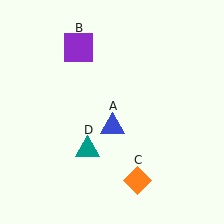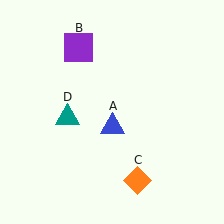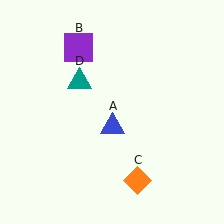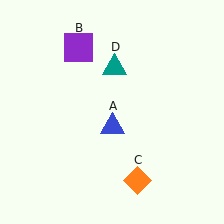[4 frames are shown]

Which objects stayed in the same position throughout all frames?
Blue triangle (object A) and purple square (object B) and orange diamond (object C) remained stationary.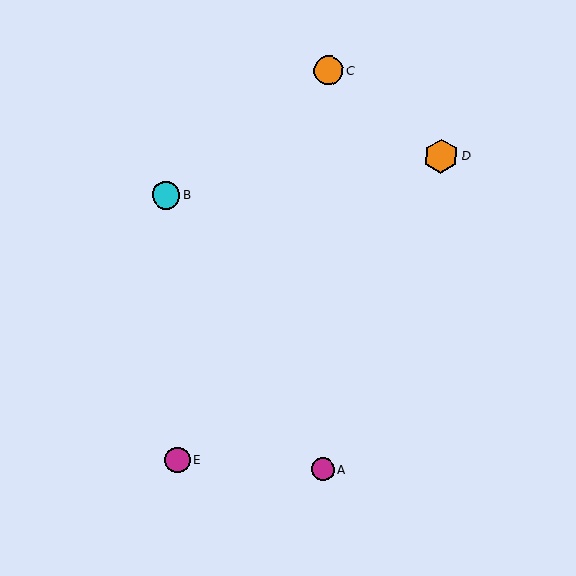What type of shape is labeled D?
Shape D is an orange hexagon.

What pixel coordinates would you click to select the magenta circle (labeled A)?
Click at (322, 469) to select the magenta circle A.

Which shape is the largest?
The orange hexagon (labeled D) is the largest.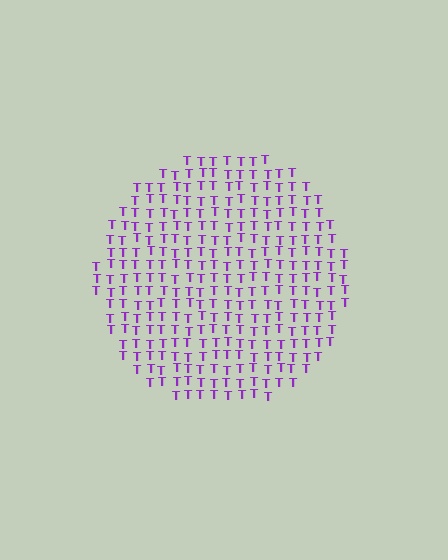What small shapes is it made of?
It is made of small letter T's.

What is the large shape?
The large shape is a circle.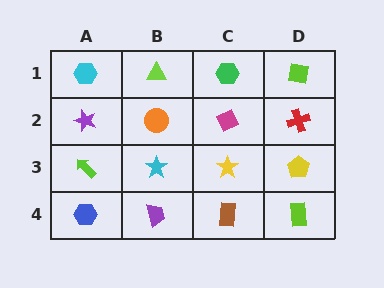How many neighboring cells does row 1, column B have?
3.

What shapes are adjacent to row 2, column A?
A cyan hexagon (row 1, column A), a lime arrow (row 3, column A), an orange circle (row 2, column B).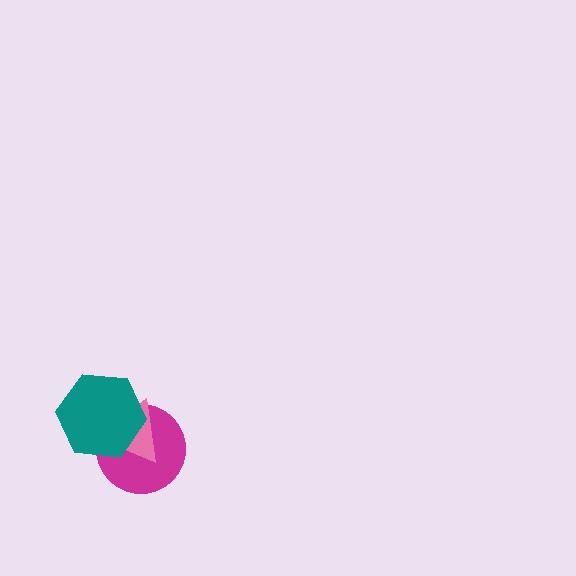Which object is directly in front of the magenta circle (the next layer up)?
The pink triangle is directly in front of the magenta circle.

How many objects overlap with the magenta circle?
2 objects overlap with the magenta circle.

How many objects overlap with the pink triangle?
2 objects overlap with the pink triangle.